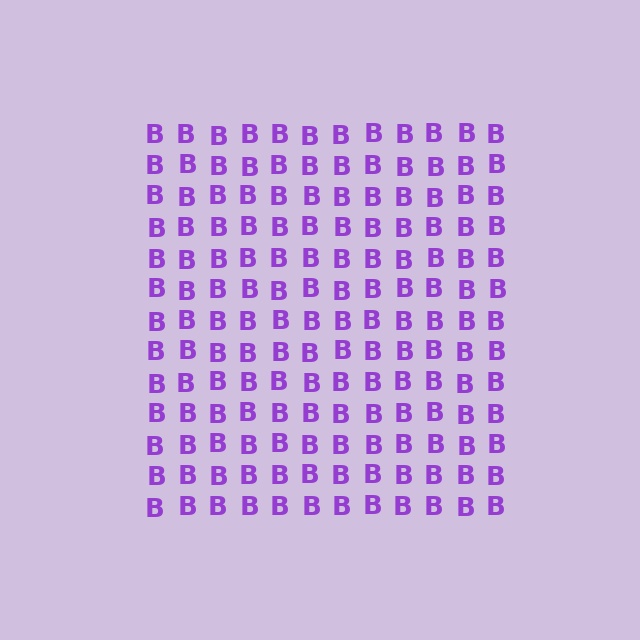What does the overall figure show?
The overall figure shows a square.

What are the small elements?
The small elements are letter B's.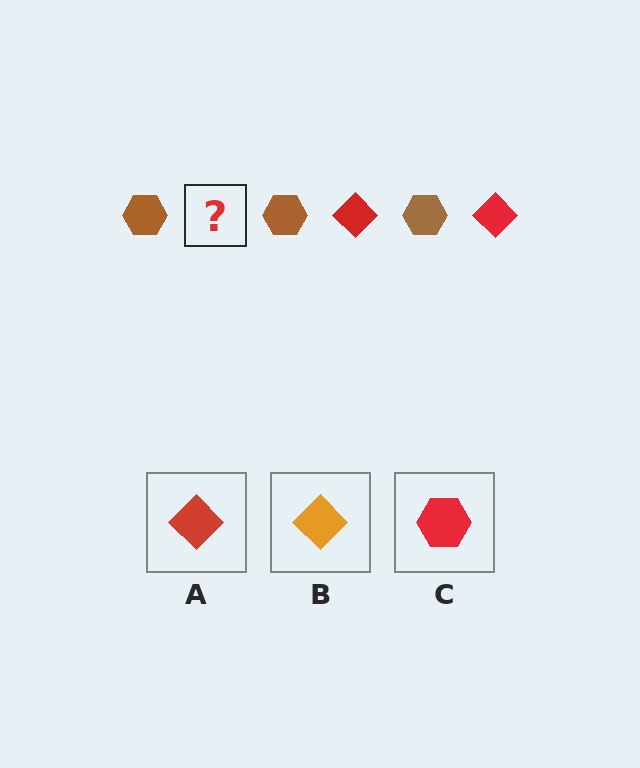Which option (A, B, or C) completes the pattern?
A.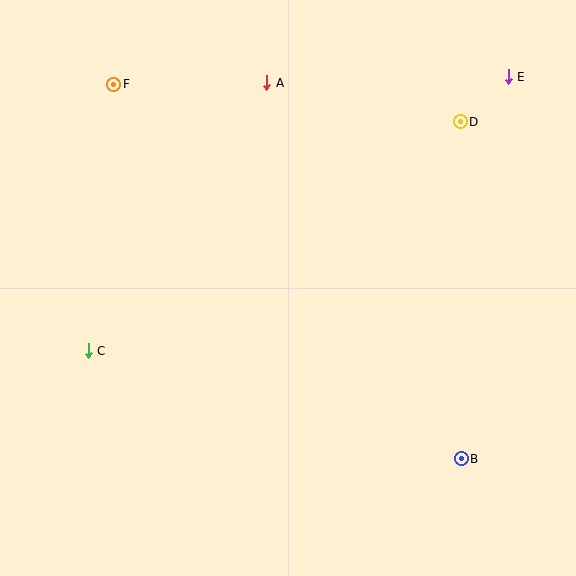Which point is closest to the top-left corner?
Point F is closest to the top-left corner.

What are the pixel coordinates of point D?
Point D is at (460, 122).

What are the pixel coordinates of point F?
Point F is at (114, 84).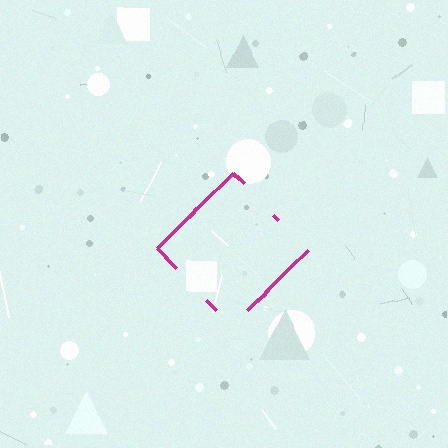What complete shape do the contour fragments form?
The contour fragments form a diamond.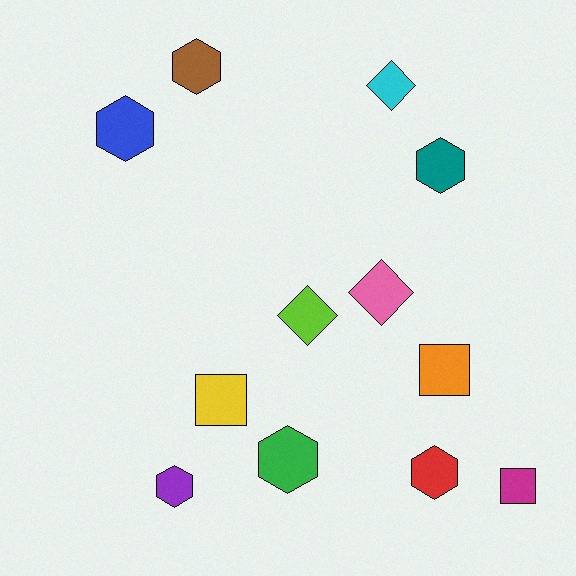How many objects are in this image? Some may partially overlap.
There are 12 objects.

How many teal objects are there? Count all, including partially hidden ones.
There is 1 teal object.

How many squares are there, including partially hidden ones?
There are 3 squares.